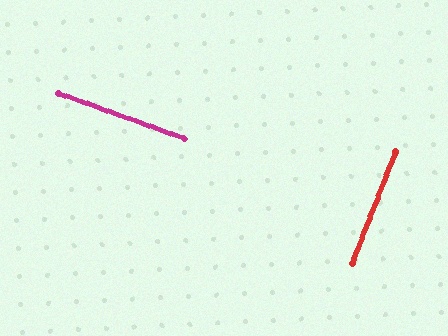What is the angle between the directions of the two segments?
Approximately 89 degrees.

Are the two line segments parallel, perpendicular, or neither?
Perpendicular — they meet at approximately 89°.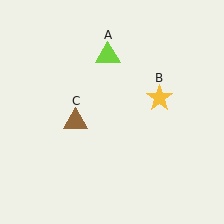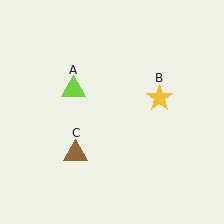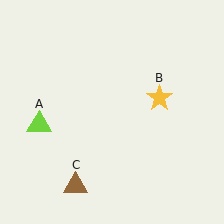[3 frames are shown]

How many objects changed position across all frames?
2 objects changed position: lime triangle (object A), brown triangle (object C).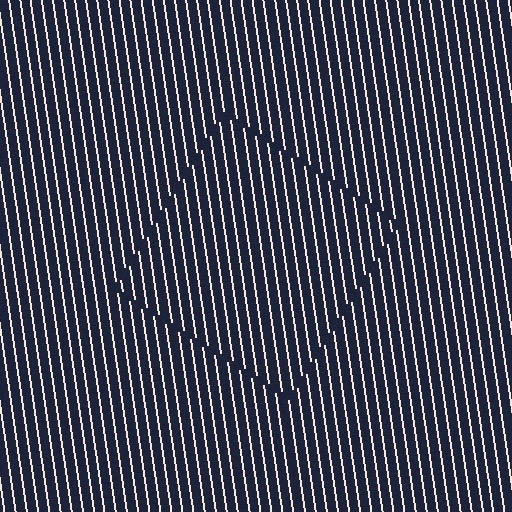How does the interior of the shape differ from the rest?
The interior of the shape contains the same grating, shifted by half a period — the contour is defined by the phase discontinuity where line-ends from the inner and outer gratings abut.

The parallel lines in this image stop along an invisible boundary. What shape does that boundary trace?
An illusory square. The interior of the shape contains the same grating, shifted by half a period — the contour is defined by the phase discontinuity where line-ends from the inner and outer gratings abut.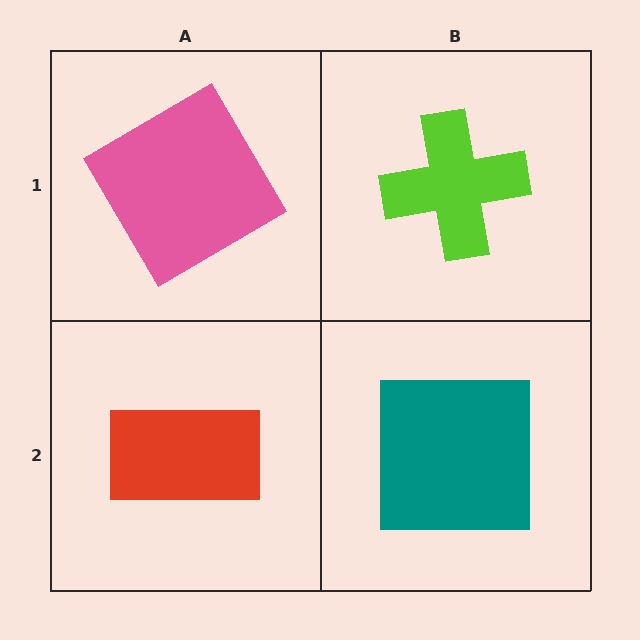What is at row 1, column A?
A pink diamond.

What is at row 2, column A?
A red rectangle.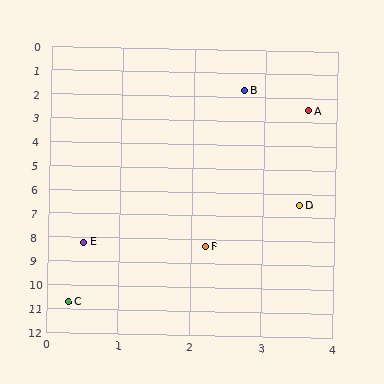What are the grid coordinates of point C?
Point C is at approximately (0.3, 10.7).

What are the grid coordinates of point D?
Point D is at approximately (3.5, 6.5).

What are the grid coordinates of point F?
Point F is at approximately (2.2, 8.3).